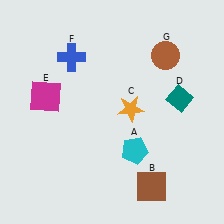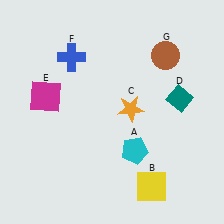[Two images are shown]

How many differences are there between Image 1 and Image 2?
There is 1 difference between the two images.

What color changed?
The square (B) changed from brown in Image 1 to yellow in Image 2.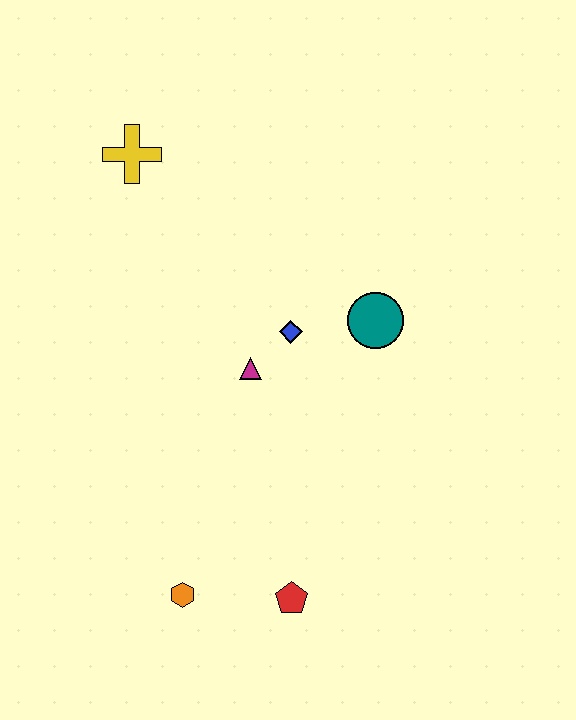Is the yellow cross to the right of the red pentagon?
No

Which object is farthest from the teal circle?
The orange hexagon is farthest from the teal circle.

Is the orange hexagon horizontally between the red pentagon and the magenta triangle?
No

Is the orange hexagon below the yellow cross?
Yes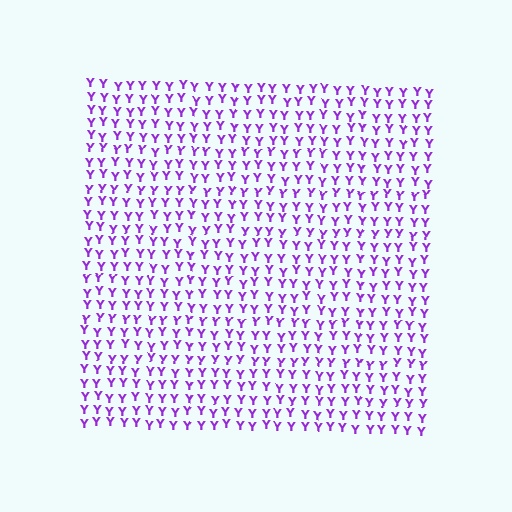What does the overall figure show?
The overall figure shows a square.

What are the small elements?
The small elements are letter Y's.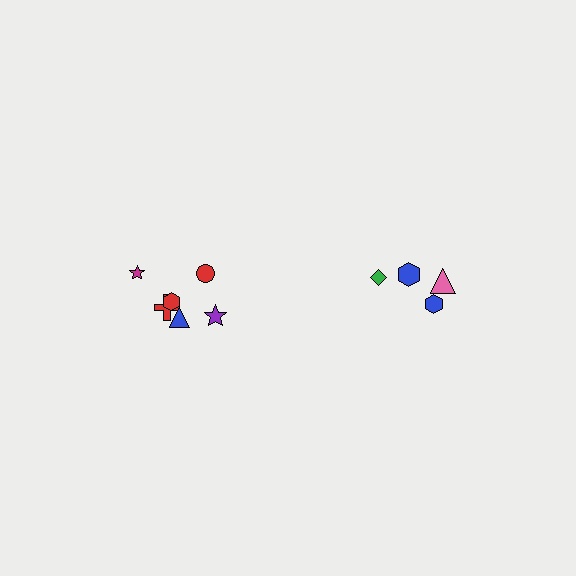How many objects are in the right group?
There are 4 objects.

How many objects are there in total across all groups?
There are 10 objects.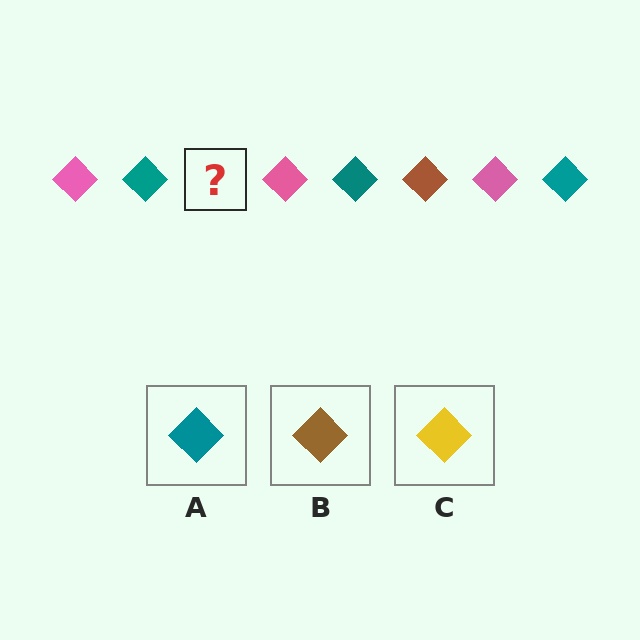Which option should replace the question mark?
Option B.